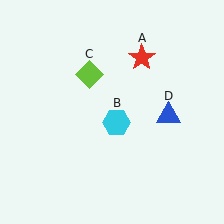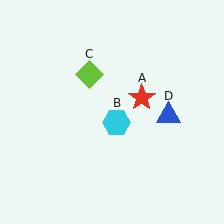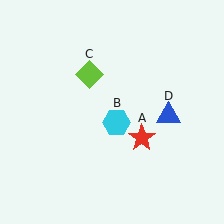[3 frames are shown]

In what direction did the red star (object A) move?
The red star (object A) moved down.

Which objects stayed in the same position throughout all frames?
Cyan hexagon (object B) and lime diamond (object C) and blue triangle (object D) remained stationary.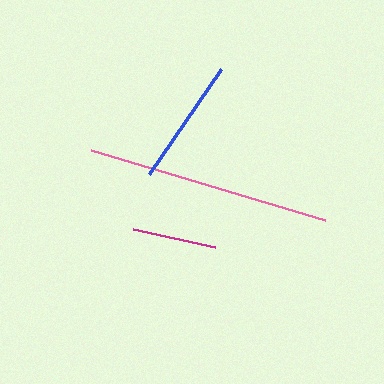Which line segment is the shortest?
The magenta line is the shortest at approximately 84 pixels.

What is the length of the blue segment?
The blue segment is approximately 127 pixels long.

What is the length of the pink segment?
The pink segment is approximately 244 pixels long.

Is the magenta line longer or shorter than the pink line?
The pink line is longer than the magenta line.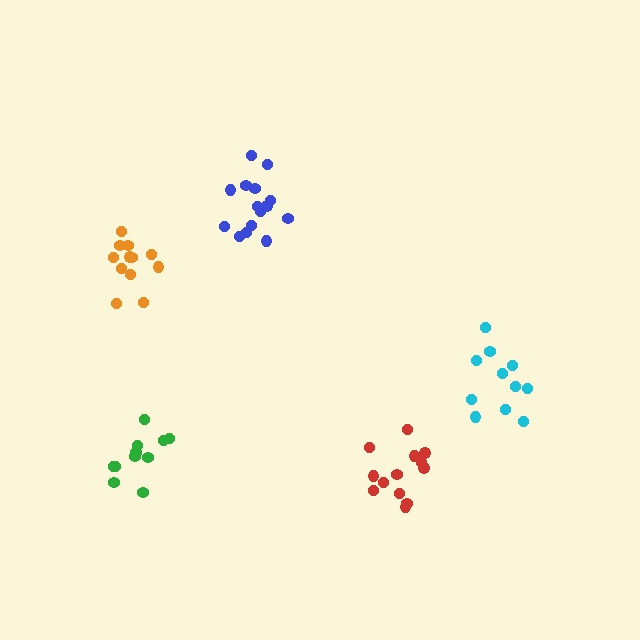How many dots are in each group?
Group 1: 11 dots, Group 2: 13 dots, Group 3: 12 dots, Group 4: 15 dots, Group 5: 11 dots (62 total).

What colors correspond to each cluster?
The clusters are colored: green, red, orange, blue, cyan.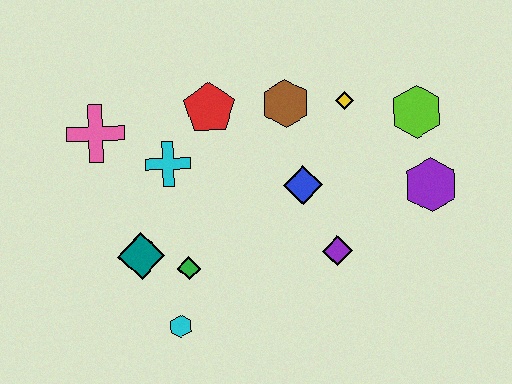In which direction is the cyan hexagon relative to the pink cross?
The cyan hexagon is below the pink cross.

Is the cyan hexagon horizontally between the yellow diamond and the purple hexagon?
No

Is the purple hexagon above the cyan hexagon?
Yes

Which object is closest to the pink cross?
The cyan cross is closest to the pink cross.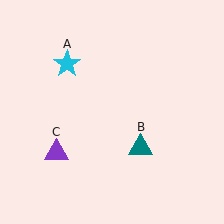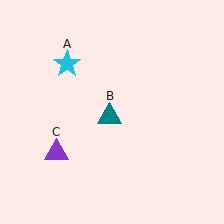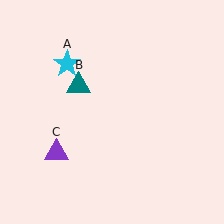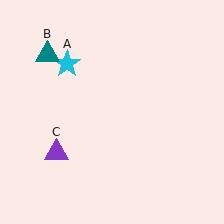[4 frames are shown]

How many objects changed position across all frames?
1 object changed position: teal triangle (object B).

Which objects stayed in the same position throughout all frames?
Cyan star (object A) and purple triangle (object C) remained stationary.